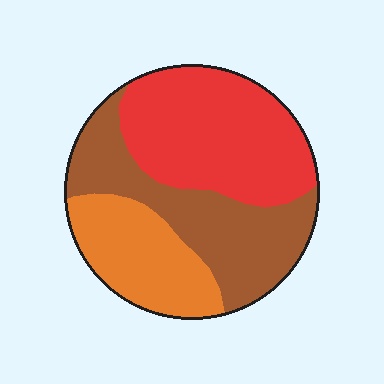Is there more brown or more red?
Red.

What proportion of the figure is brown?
Brown covers about 35% of the figure.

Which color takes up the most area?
Red, at roughly 40%.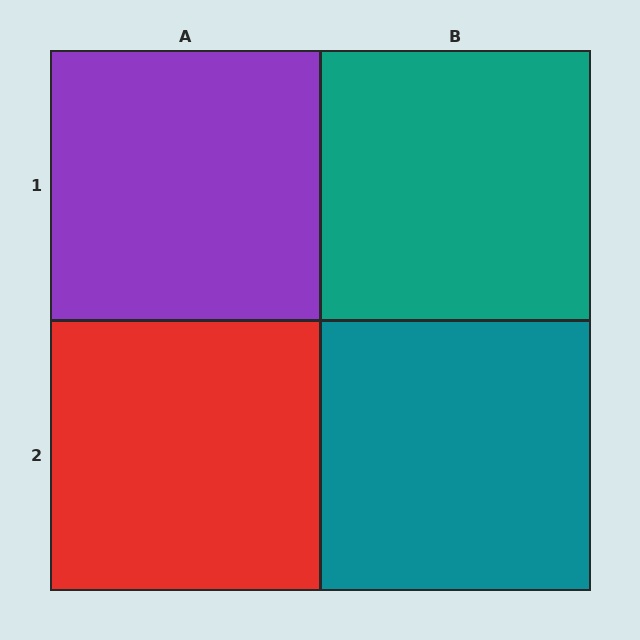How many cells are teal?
2 cells are teal.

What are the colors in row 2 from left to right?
Red, teal.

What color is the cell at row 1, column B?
Teal.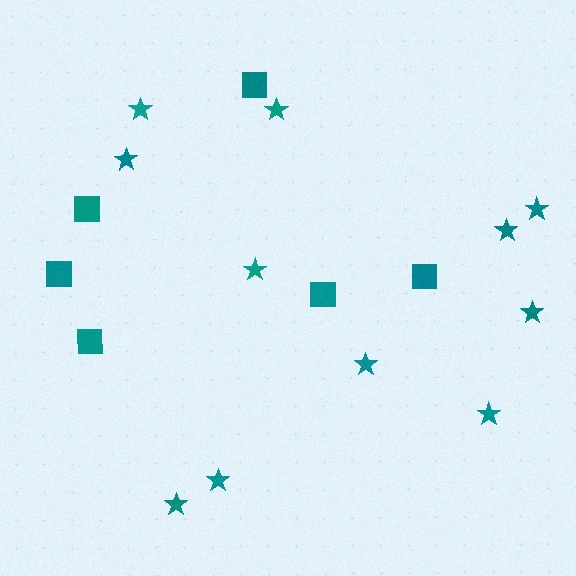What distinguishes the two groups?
There are 2 groups: one group of stars (11) and one group of squares (6).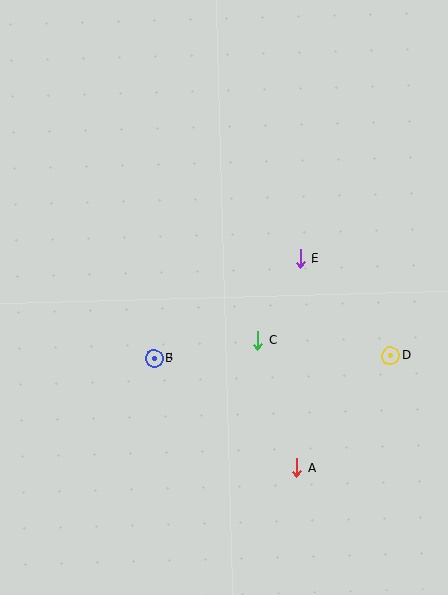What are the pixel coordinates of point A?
Point A is at (296, 468).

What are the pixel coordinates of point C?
Point C is at (258, 340).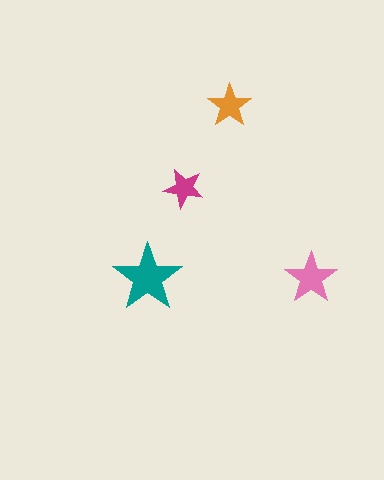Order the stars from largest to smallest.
the teal one, the pink one, the orange one, the magenta one.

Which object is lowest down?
The teal star is bottommost.